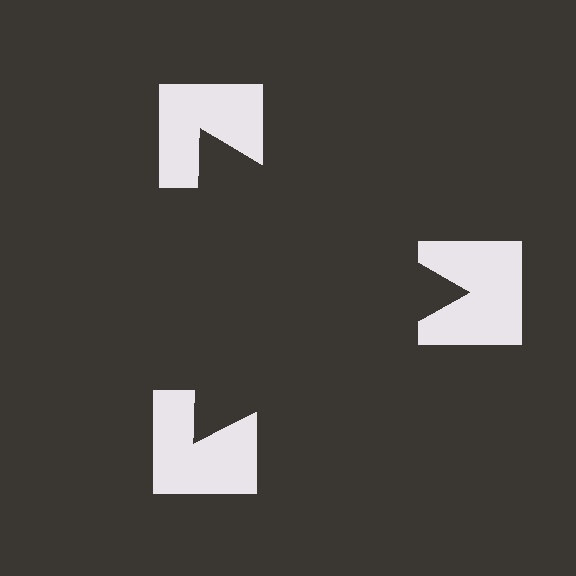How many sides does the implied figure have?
3 sides.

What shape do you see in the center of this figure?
An illusory triangle — its edges are inferred from the aligned wedge cuts in the notched squares, not physically drawn.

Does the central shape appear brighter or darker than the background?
It typically appears slightly darker than the background, even though no actual brightness change is drawn.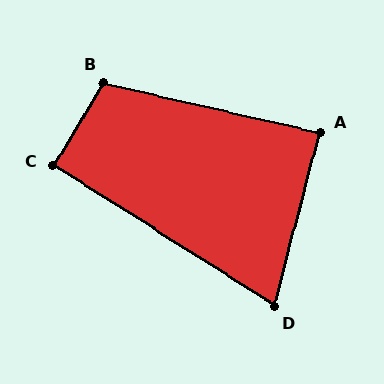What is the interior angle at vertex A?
Approximately 89 degrees (approximately right).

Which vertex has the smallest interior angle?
D, at approximately 72 degrees.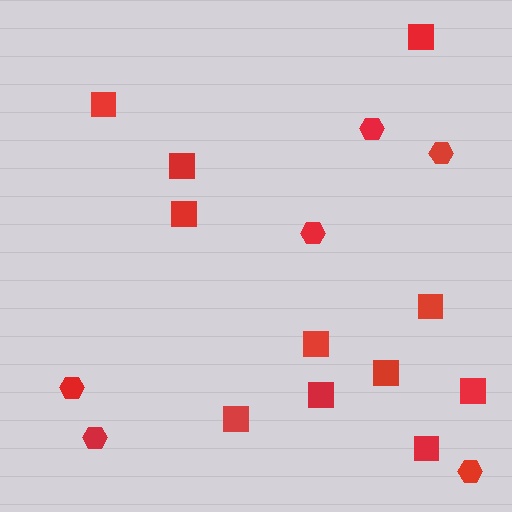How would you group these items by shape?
There are 2 groups: one group of hexagons (6) and one group of squares (11).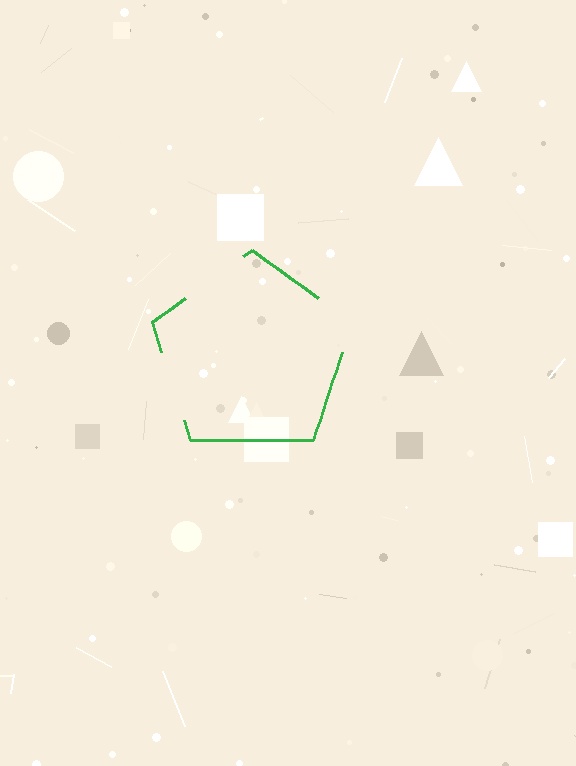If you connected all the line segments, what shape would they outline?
They would outline a pentagon.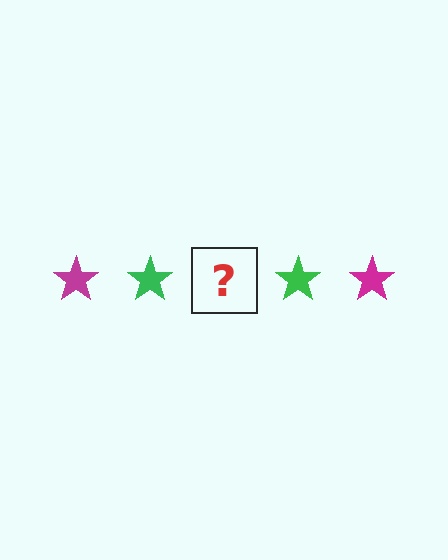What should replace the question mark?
The question mark should be replaced with a magenta star.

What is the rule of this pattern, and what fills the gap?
The rule is that the pattern cycles through magenta, green stars. The gap should be filled with a magenta star.